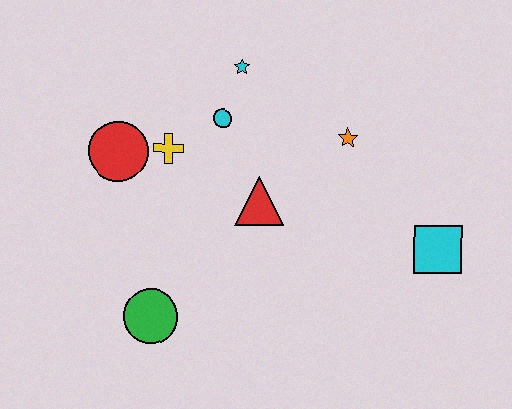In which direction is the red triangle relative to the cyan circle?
The red triangle is below the cyan circle.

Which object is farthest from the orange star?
The green circle is farthest from the orange star.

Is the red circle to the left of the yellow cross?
Yes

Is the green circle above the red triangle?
No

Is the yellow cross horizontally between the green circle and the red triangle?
Yes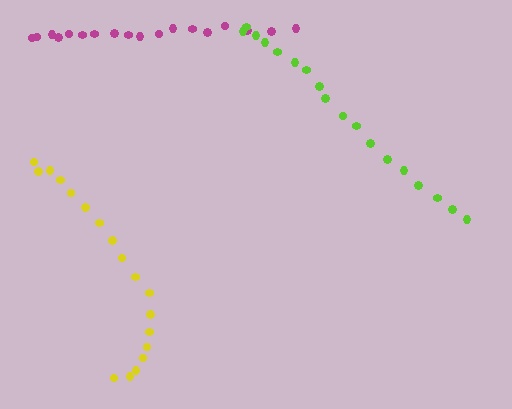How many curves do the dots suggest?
There are 3 distinct paths.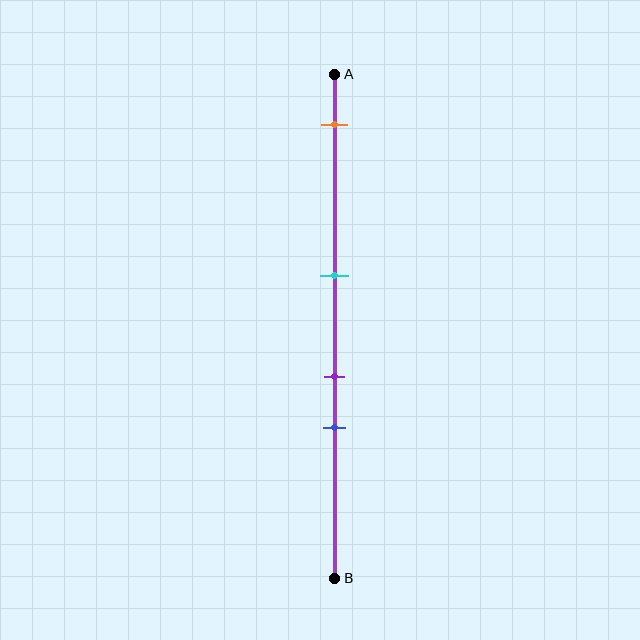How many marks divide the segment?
There are 4 marks dividing the segment.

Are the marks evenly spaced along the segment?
No, the marks are not evenly spaced.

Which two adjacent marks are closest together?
The purple and blue marks are the closest adjacent pair.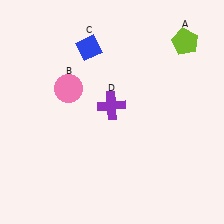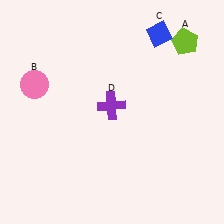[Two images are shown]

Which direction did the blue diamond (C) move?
The blue diamond (C) moved right.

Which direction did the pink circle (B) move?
The pink circle (B) moved left.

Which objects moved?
The objects that moved are: the pink circle (B), the blue diamond (C).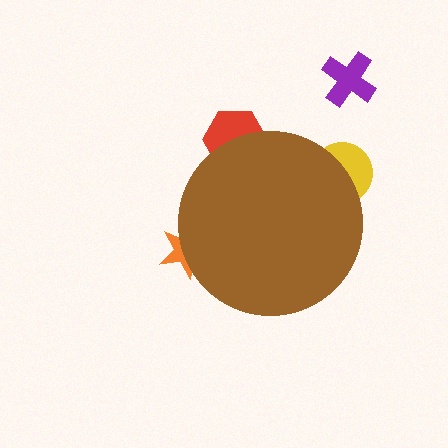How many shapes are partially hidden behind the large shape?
3 shapes are partially hidden.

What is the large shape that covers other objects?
A brown circle.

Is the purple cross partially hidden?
No, the purple cross is fully visible.